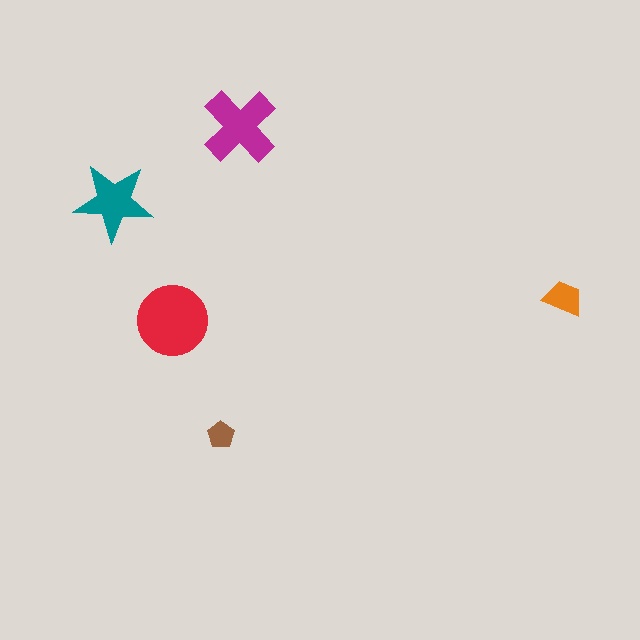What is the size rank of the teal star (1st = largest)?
3rd.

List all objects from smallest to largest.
The brown pentagon, the orange trapezoid, the teal star, the magenta cross, the red circle.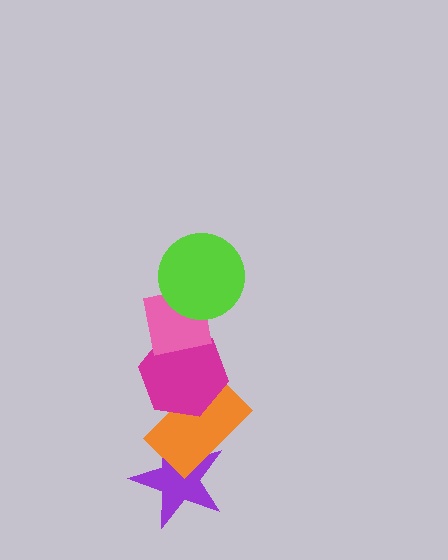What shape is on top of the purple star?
The orange rectangle is on top of the purple star.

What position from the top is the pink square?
The pink square is 2nd from the top.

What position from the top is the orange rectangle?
The orange rectangle is 4th from the top.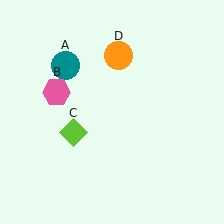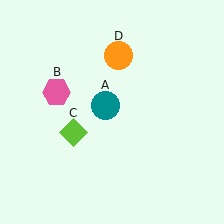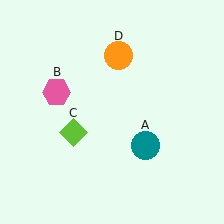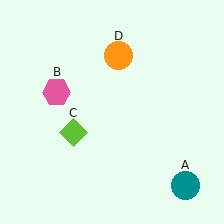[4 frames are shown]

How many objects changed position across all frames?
1 object changed position: teal circle (object A).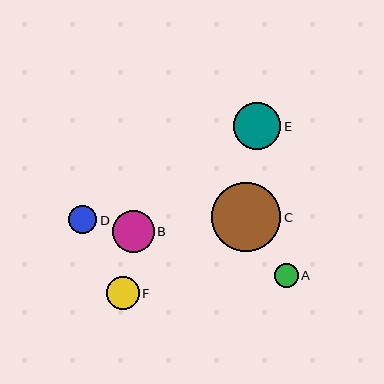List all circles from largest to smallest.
From largest to smallest: C, E, B, F, D, A.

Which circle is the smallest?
Circle A is the smallest with a size of approximately 23 pixels.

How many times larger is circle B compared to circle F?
Circle B is approximately 1.3 times the size of circle F.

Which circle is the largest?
Circle C is the largest with a size of approximately 69 pixels.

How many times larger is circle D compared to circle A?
Circle D is approximately 1.2 times the size of circle A.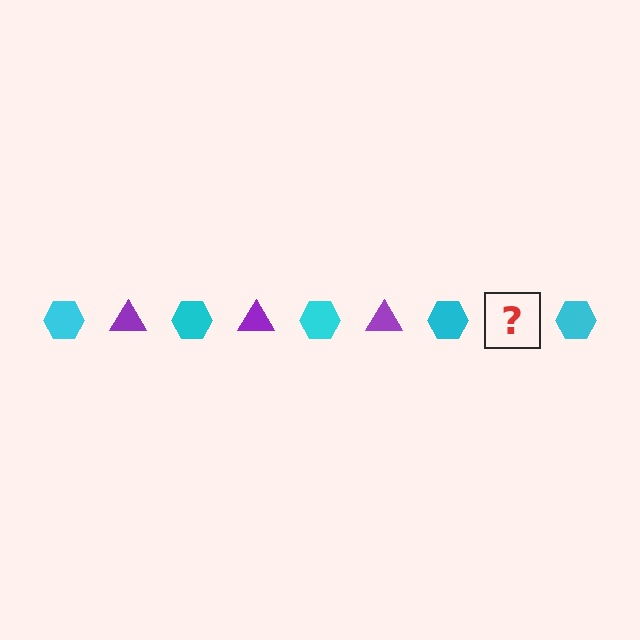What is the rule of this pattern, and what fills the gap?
The rule is that the pattern alternates between cyan hexagon and purple triangle. The gap should be filled with a purple triangle.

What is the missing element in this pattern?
The missing element is a purple triangle.